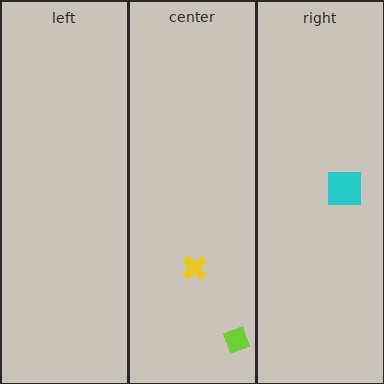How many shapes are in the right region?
1.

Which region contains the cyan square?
The right region.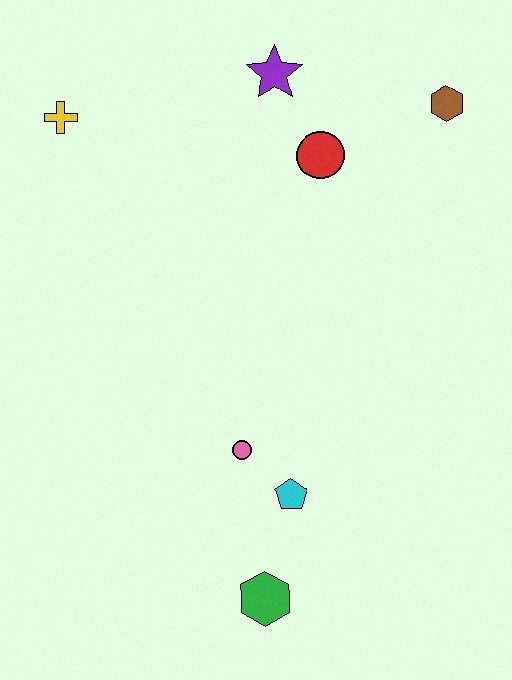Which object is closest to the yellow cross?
The purple star is closest to the yellow cross.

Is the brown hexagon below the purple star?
Yes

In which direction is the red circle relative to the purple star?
The red circle is below the purple star.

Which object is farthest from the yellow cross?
The green hexagon is farthest from the yellow cross.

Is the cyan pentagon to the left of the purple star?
No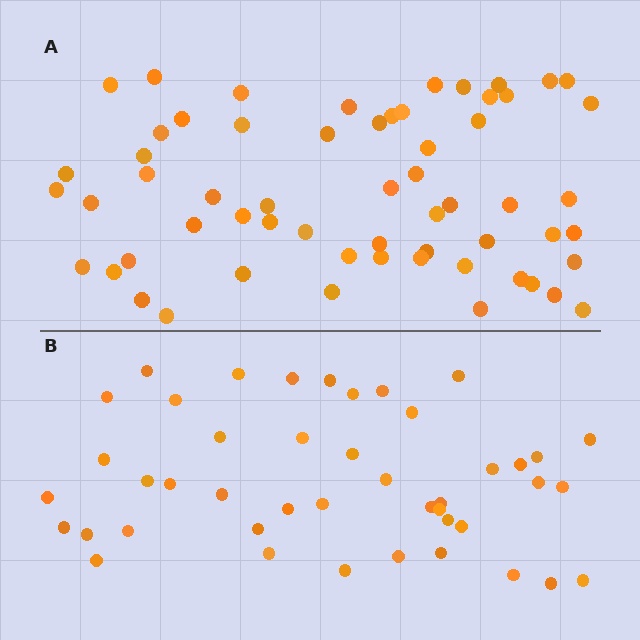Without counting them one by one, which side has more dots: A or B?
Region A (the top region) has more dots.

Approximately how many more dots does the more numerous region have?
Region A has approximately 15 more dots than region B.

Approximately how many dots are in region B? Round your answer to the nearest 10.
About 40 dots. (The exact count is 44, which rounds to 40.)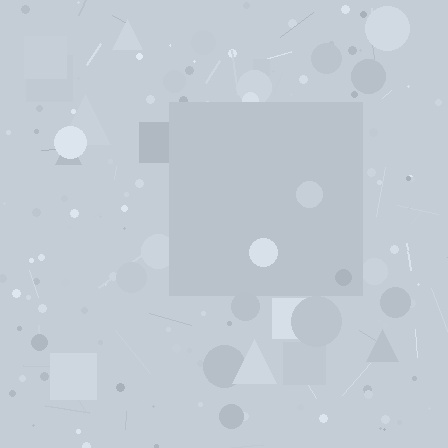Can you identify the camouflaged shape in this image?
The camouflaged shape is a square.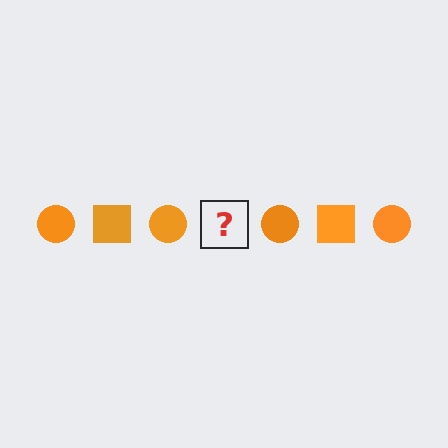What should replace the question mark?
The question mark should be replaced with an orange square.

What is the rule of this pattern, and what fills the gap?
The rule is that the pattern cycles through circle, square shapes in orange. The gap should be filled with an orange square.